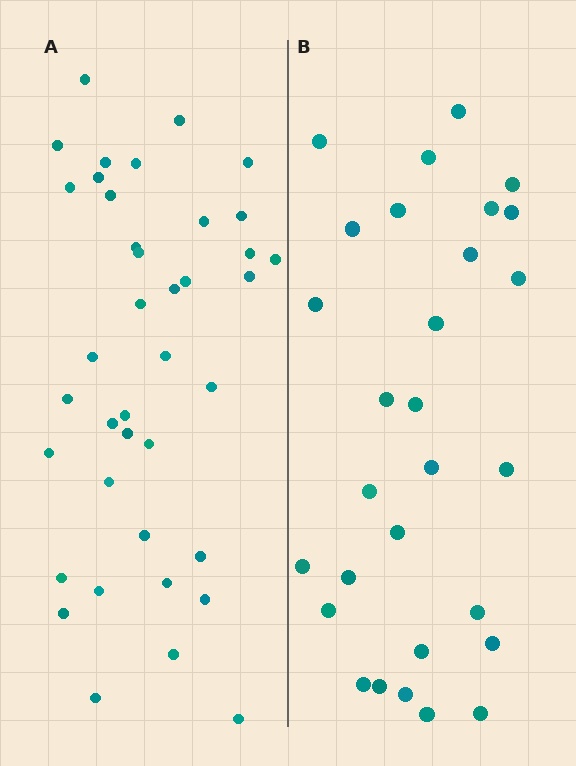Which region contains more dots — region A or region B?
Region A (the left region) has more dots.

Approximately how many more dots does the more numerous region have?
Region A has roughly 10 or so more dots than region B.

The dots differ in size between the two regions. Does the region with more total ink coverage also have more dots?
No. Region B has more total ink coverage because its dots are larger, but region A actually contains more individual dots. Total area can be misleading — the number of items is what matters here.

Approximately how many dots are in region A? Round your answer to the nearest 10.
About 40 dots. (The exact count is 39, which rounds to 40.)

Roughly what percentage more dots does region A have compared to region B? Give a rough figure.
About 35% more.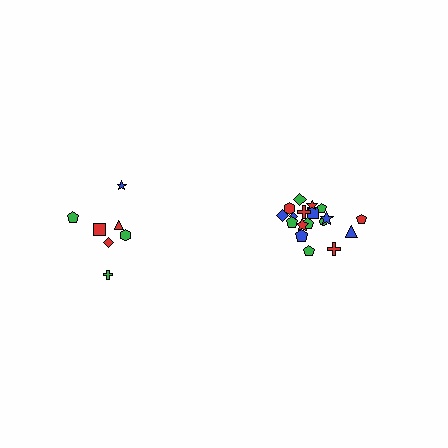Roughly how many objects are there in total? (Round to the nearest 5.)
Roughly 25 objects in total.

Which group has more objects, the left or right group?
The right group.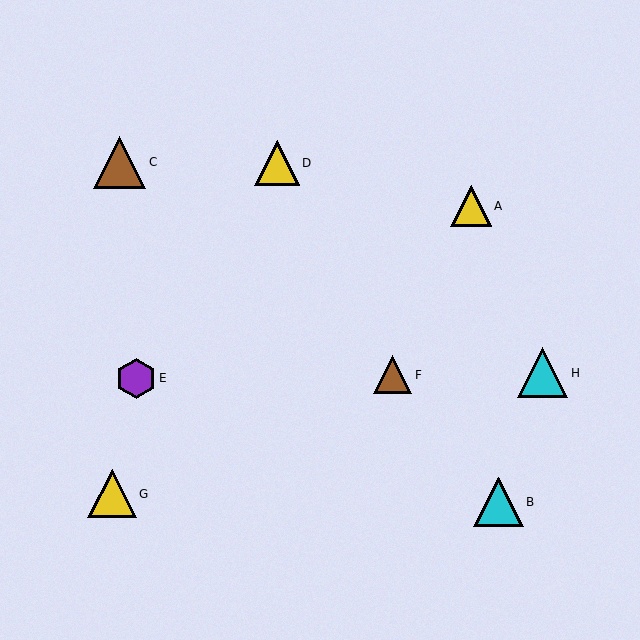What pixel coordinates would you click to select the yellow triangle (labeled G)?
Click at (112, 494) to select the yellow triangle G.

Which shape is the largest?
The brown triangle (labeled C) is the largest.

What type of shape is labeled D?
Shape D is a yellow triangle.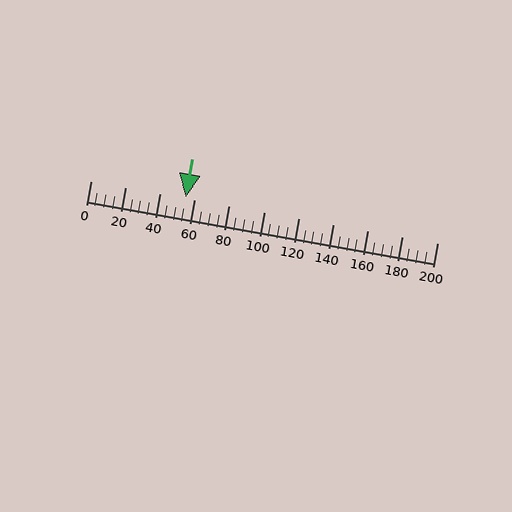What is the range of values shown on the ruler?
The ruler shows values from 0 to 200.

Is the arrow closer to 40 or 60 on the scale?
The arrow is closer to 60.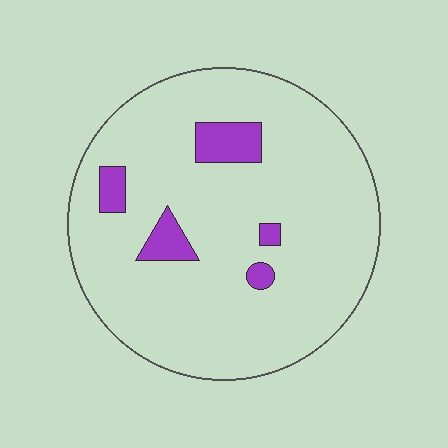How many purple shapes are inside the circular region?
5.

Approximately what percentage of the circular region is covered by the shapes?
Approximately 10%.